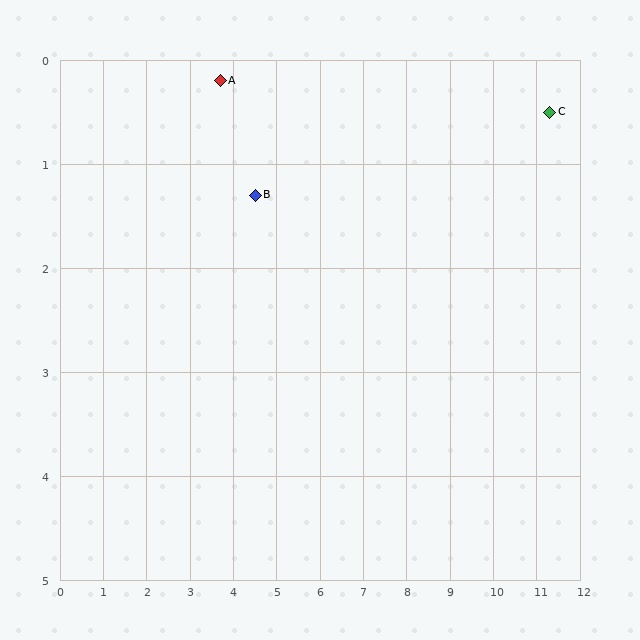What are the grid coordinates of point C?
Point C is at approximately (11.3, 0.5).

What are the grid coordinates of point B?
Point B is at approximately (4.5, 1.3).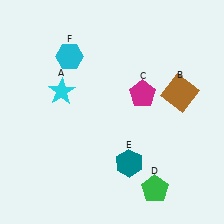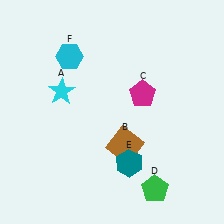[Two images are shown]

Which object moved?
The brown square (B) moved left.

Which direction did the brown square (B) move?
The brown square (B) moved left.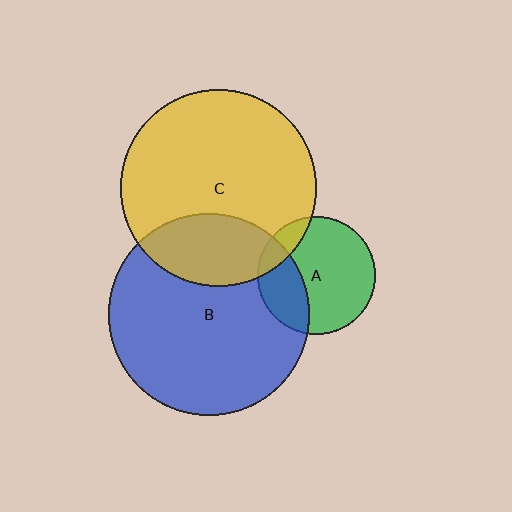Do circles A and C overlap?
Yes.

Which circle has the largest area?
Circle B (blue).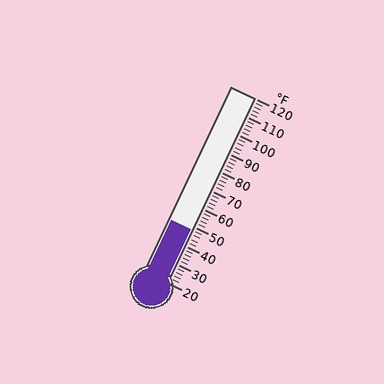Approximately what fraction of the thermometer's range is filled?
The thermometer is filled to approximately 30% of its range.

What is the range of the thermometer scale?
The thermometer scale ranges from 20°F to 120°F.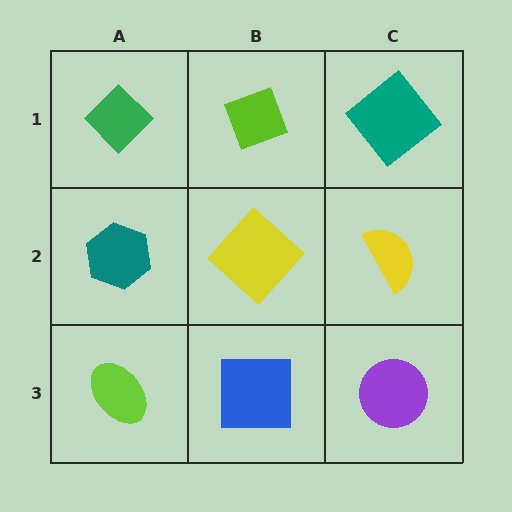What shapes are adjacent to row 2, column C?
A teal diamond (row 1, column C), a purple circle (row 3, column C), a yellow diamond (row 2, column B).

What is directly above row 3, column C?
A yellow semicircle.